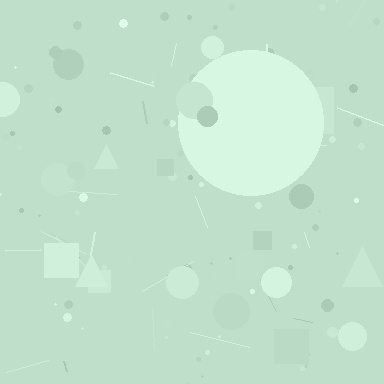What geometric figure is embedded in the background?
A circle is embedded in the background.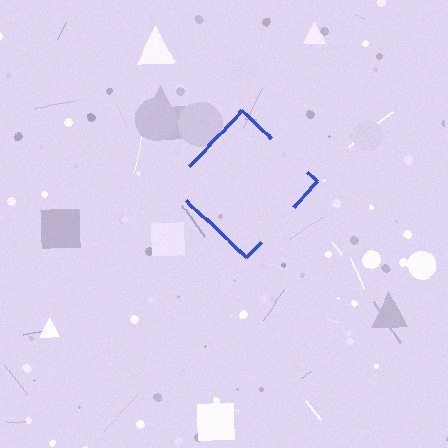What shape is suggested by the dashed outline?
The dashed outline suggests a diamond.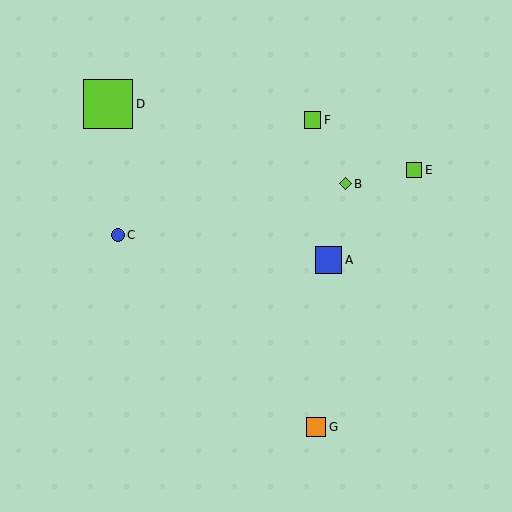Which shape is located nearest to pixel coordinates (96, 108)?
The lime square (labeled D) at (108, 104) is nearest to that location.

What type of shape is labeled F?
Shape F is a lime square.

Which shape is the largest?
The lime square (labeled D) is the largest.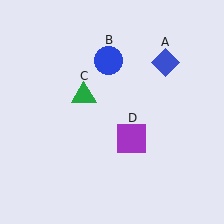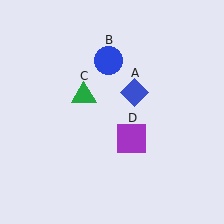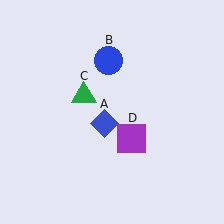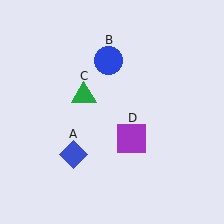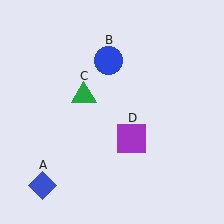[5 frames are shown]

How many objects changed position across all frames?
1 object changed position: blue diamond (object A).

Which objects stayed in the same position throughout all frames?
Blue circle (object B) and green triangle (object C) and purple square (object D) remained stationary.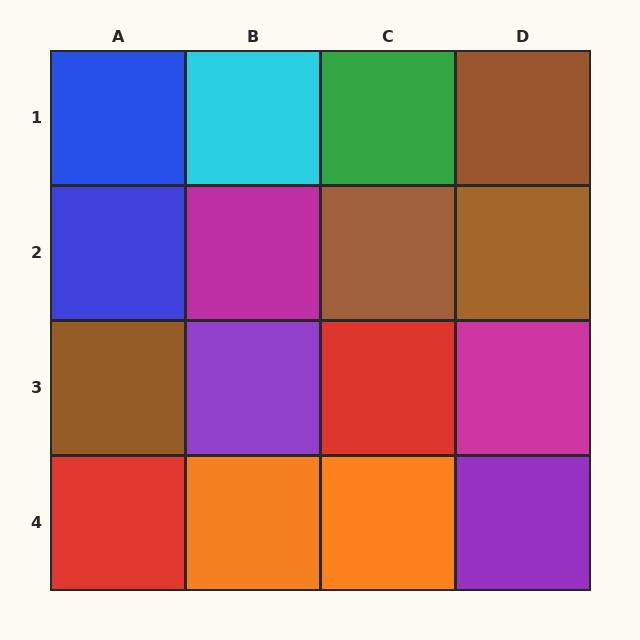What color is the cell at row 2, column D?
Brown.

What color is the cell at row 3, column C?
Red.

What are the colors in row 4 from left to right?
Red, orange, orange, purple.